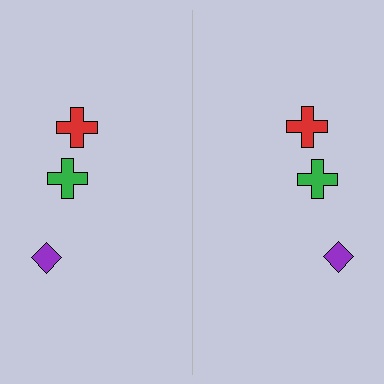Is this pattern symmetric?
Yes, this pattern has bilateral (reflection) symmetry.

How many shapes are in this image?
There are 6 shapes in this image.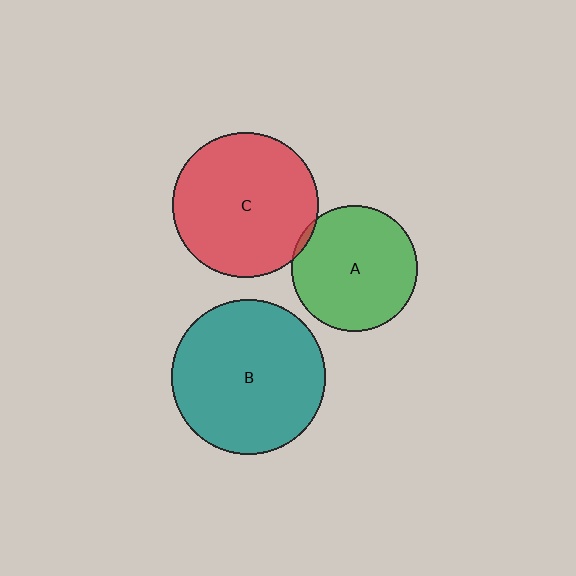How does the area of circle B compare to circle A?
Approximately 1.5 times.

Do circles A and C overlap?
Yes.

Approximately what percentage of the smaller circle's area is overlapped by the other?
Approximately 5%.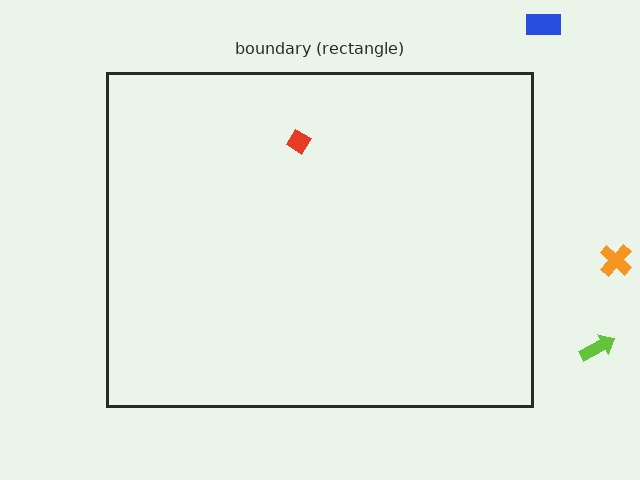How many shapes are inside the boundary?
1 inside, 3 outside.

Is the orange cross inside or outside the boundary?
Outside.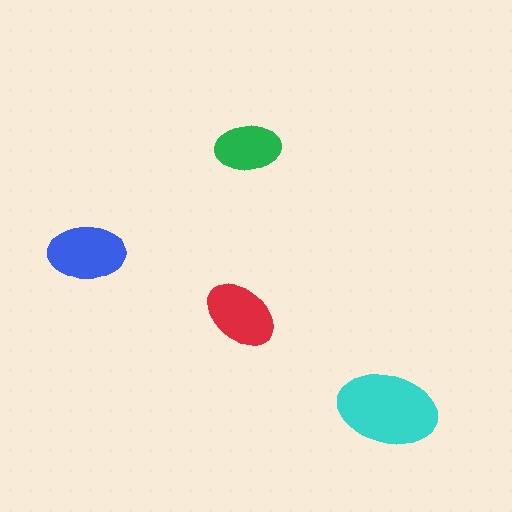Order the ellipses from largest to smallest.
the cyan one, the blue one, the red one, the green one.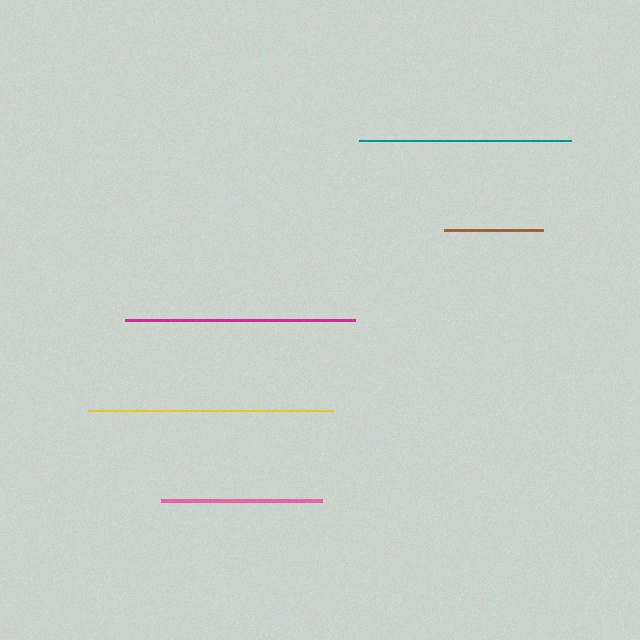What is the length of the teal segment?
The teal segment is approximately 213 pixels long.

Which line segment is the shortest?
The brown line is the shortest at approximately 99 pixels.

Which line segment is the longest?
The yellow line is the longest at approximately 247 pixels.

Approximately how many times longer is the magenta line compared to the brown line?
The magenta line is approximately 2.3 times the length of the brown line.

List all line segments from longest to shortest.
From longest to shortest: yellow, magenta, teal, pink, brown.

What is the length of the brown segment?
The brown segment is approximately 99 pixels long.